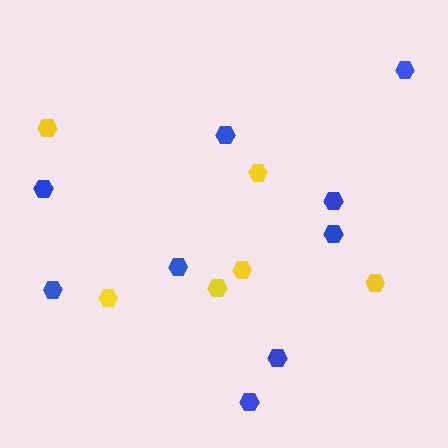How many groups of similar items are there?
There are 2 groups: one group of yellow hexagons (6) and one group of blue hexagons (9).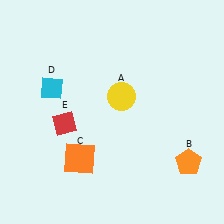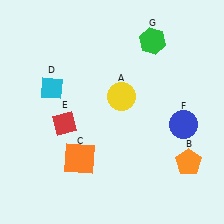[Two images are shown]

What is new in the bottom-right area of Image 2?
A blue circle (F) was added in the bottom-right area of Image 2.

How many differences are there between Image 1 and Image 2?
There are 2 differences between the two images.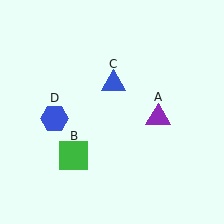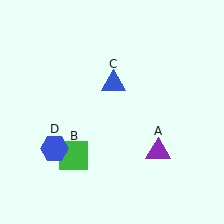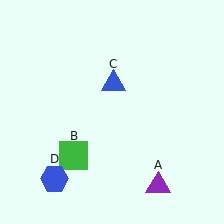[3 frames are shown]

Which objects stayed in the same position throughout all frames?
Green square (object B) and blue triangle (object C) remained stationary.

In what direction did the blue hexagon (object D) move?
The blue hexagon (object D) moved down.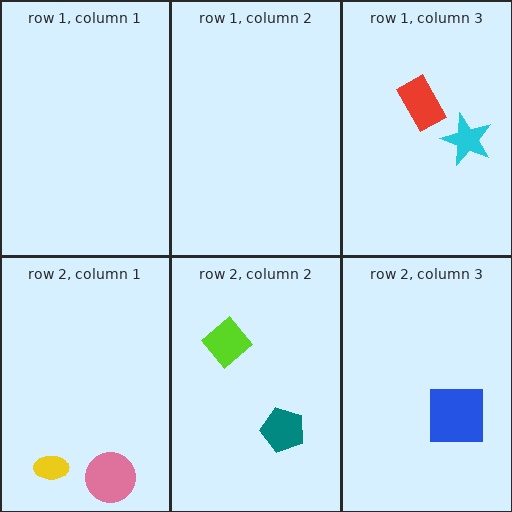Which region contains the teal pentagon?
The row 2, column 2 region.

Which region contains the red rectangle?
The row 1, column 3 region.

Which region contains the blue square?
The row 2, column 3 region.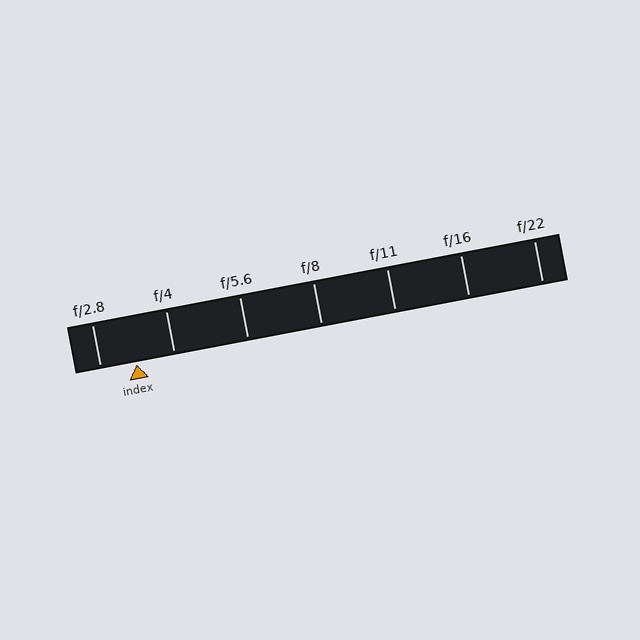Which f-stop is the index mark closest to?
The index mark is closest to f/2.8.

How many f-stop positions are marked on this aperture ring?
There are 7 f-stop positions marked.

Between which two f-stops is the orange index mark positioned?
The index mark is between f/2.8 and f/4.